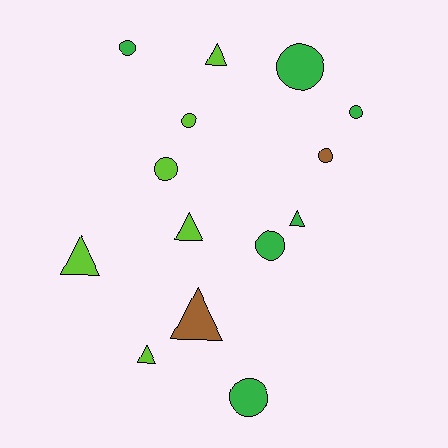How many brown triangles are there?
There is 1 brown triangle.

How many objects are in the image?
There are 14 objects.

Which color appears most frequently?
Lime, with 6 objects.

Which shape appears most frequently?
Circle, with 8 objects.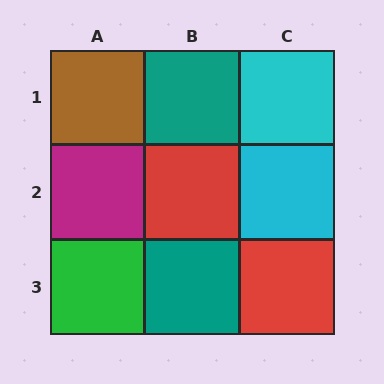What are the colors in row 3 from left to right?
Green, teal, red.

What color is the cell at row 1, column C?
Cyan.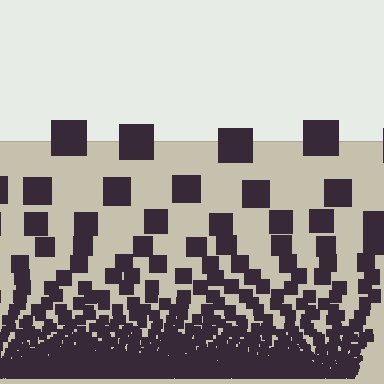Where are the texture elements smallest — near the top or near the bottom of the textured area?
Near the bottom.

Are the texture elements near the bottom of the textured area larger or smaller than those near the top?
Smaller. The gradient is inverted — elements near the bottom are smaller and denser.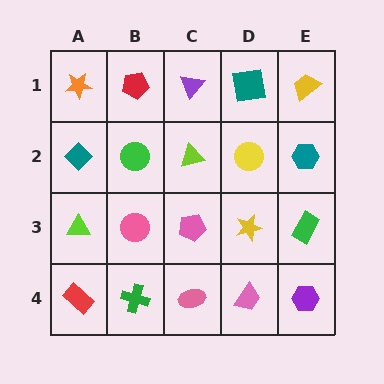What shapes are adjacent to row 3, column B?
A green circle (row 2, column B), a green cross (row 4, column B), a lime triangle (row 3, column A), a pink pentagon (row 3, column C).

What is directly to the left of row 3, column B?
A lime triangle.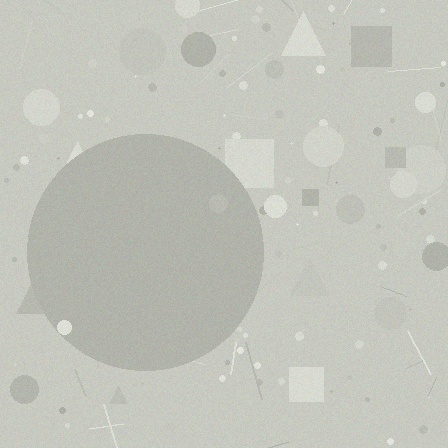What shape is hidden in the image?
A circle is hidden in the image.